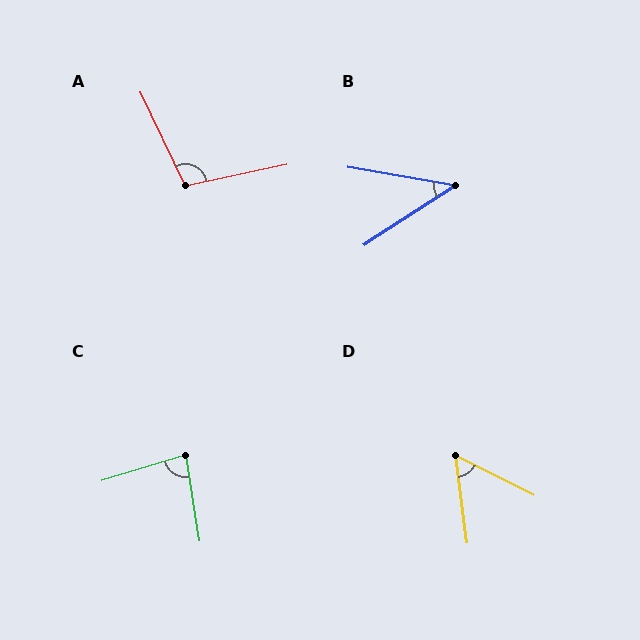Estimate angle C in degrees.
Approximately 82 degrees.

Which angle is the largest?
A, at approximately 104 degrees.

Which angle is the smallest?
B, at approximately 43 degrees.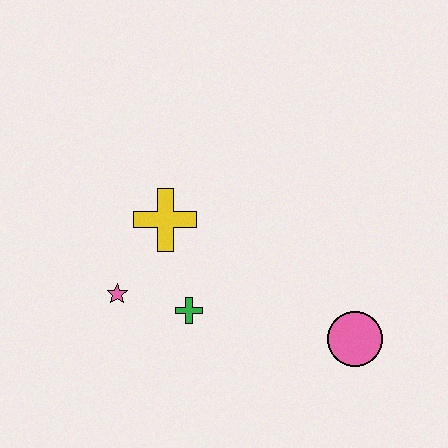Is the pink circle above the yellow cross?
No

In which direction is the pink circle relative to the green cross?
The pink circle is to the right of the green cross.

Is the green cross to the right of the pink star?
Yes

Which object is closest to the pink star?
The green cross is closest to the pink star.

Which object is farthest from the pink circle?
The pink star is farthest from the pink circle.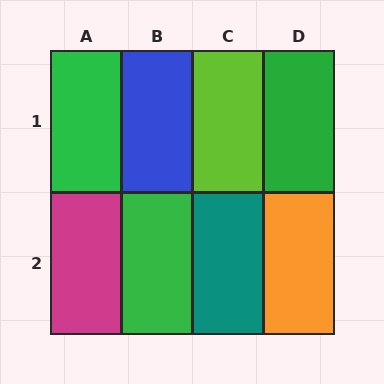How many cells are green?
3 cells are green.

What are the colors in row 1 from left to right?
Green, blue, lime, green.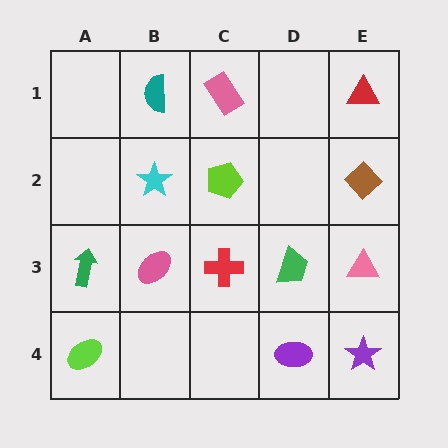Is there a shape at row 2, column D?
No, that cell is empty.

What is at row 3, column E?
A pink triangle.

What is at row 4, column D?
A purple ellipse.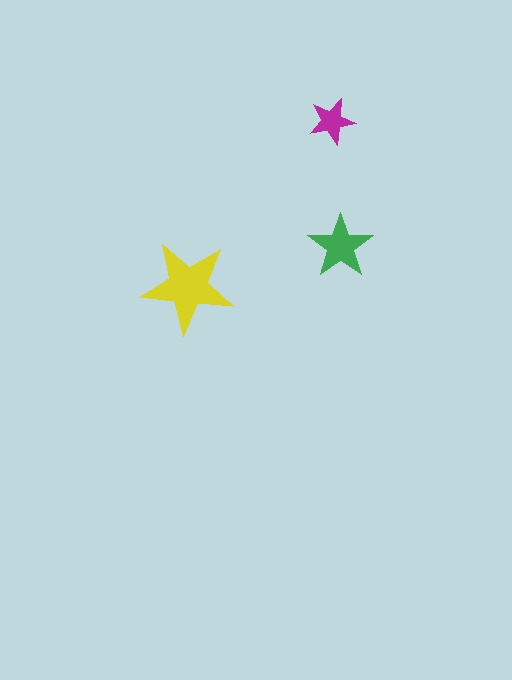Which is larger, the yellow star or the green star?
The yellow one.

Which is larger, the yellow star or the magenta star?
The yellow one.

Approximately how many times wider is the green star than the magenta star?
About 1.5 times wider.